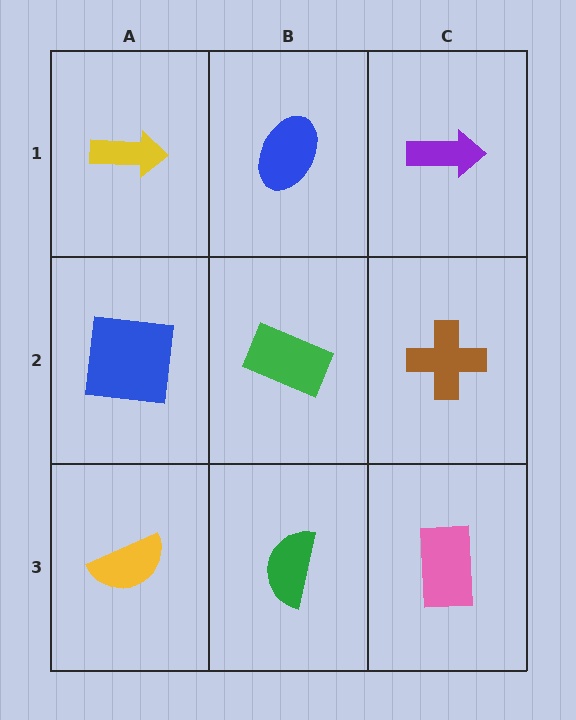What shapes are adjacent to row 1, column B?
A green rectangle (row 2, column B), a yellow arrow (row 1, column A), a purple arrow (row 1, column C).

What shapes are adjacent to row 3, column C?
A brown cross (row 2, column C), a green semicircle (row 3, column B).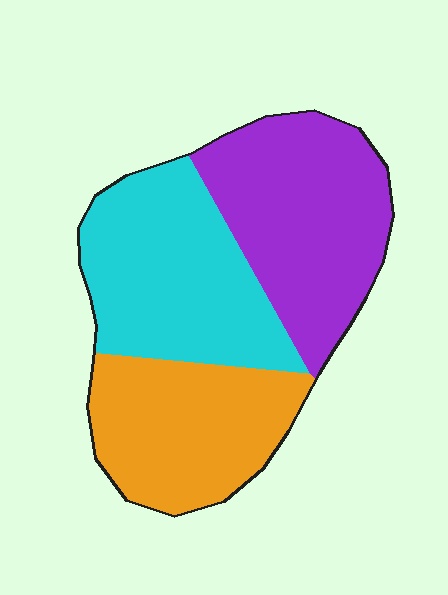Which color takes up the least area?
Orange, at roughly 30%.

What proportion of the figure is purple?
Purple takes up about three eighths (3/8) of the figure.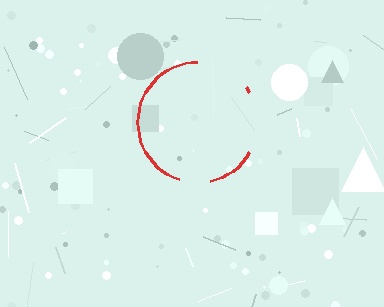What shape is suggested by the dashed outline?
The dashed outline suggests a circle.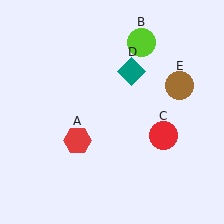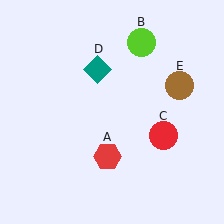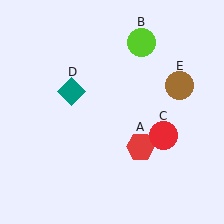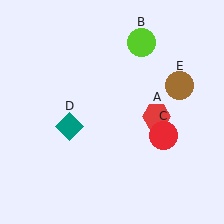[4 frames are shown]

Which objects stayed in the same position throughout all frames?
Lime circle (object B) and red circle (object C) and brown circle (object E) remained stationary.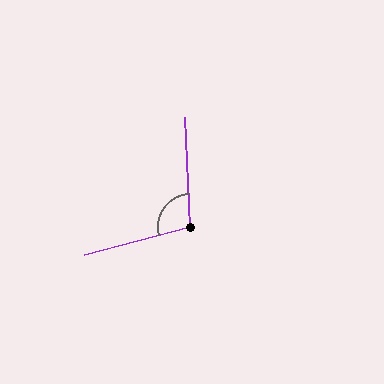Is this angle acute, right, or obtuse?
It is obtuse.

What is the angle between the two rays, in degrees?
Approximately 102 degrees.